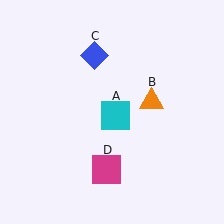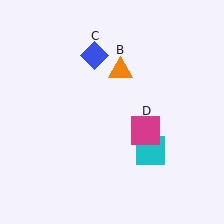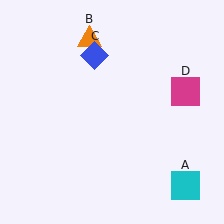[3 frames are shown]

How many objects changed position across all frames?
3 objects changed position: cyan square (object A), orange triangle (object B), magenta square (object D).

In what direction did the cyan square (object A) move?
The cyan square (object A) moved down and to the right.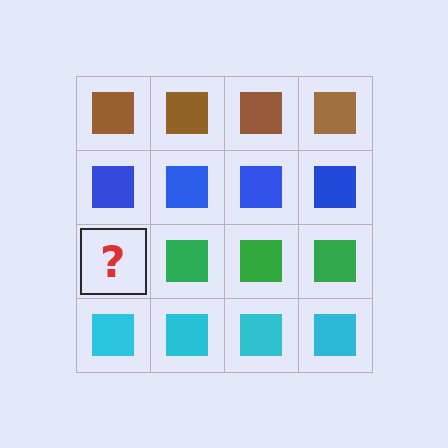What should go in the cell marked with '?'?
The missing cell should contain a green square.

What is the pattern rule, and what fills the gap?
The rule is that each row has a consistent color. The gap should be filled with a green square.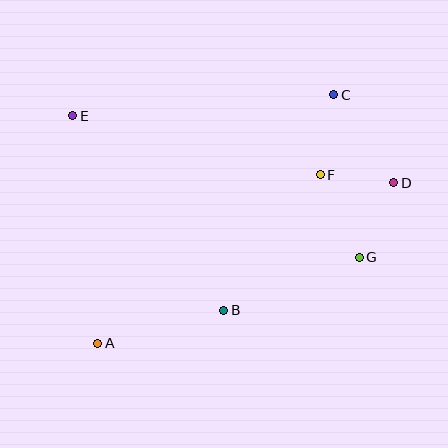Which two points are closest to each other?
Points D and F are closest to each other.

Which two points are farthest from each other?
Points A and C are farthest from each other.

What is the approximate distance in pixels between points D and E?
The distance between D and E is approximately 328 pixels.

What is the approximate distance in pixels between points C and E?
The distance between C and E is approximately 262 pixels.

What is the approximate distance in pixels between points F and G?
The distance between F and G is approximately 92 pixels.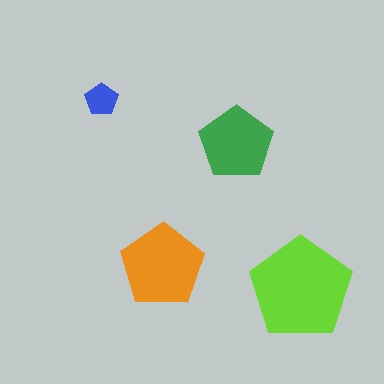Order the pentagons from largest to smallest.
the lime one, the orange one, the green one, the blue one.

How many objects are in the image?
There are 4 objects in the image.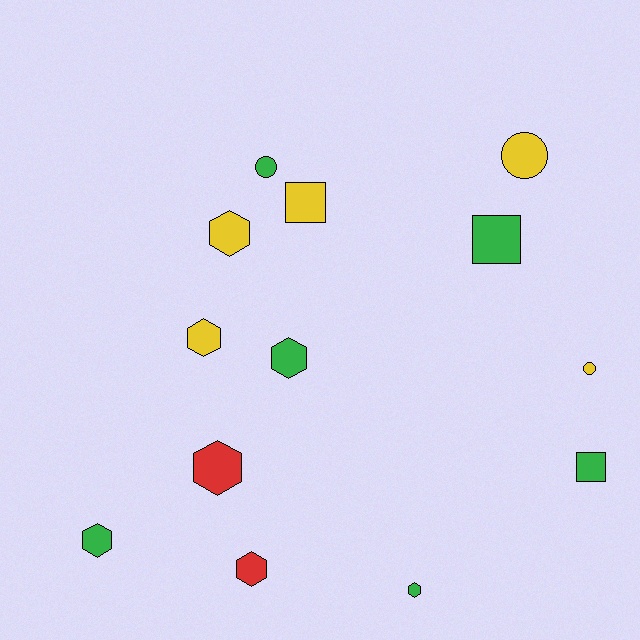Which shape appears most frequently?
Hexagon, with 7 objects.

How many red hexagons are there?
There are 2 red hexagons.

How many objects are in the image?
There are 13 objects.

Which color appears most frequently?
Green, with 6 objects.